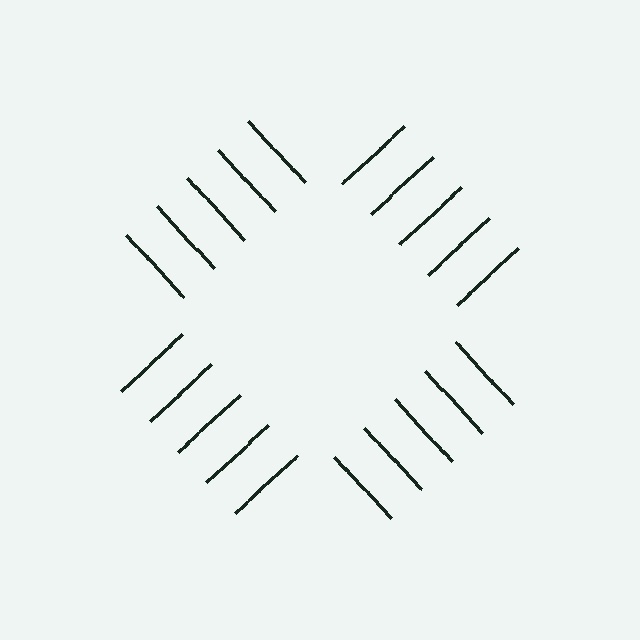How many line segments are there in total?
20 — 5 along each of the 4 edges.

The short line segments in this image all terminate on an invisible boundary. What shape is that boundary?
An illusory square — the line segments terminate on its edges but no continuous stroke is drawn.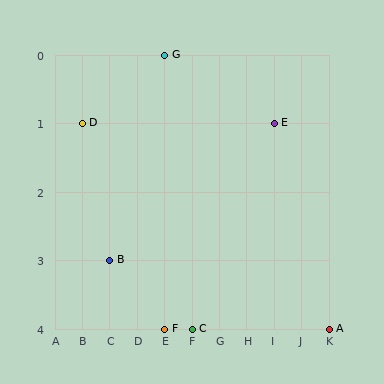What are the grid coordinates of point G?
Point G is at grid coordinates (E, 0).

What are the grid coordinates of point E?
Point E is at grid coordinates (I, 1).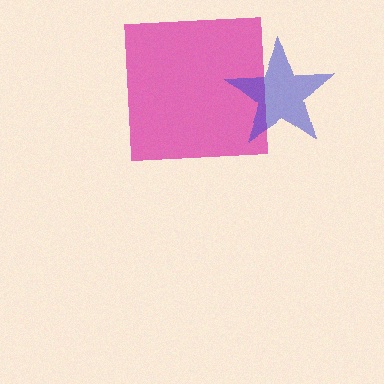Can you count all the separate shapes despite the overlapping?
Yes, there are 2 separate shapes.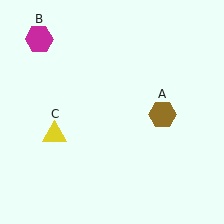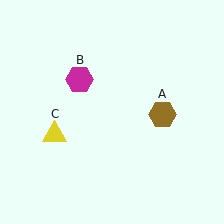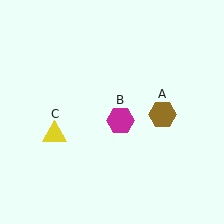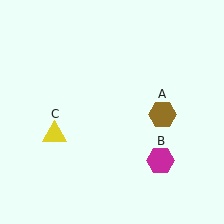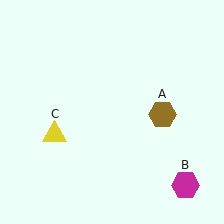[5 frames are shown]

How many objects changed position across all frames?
1 object changed position: magenta hexagon (object B).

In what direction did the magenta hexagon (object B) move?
The magenta hexagon (object B) moved down and to the right.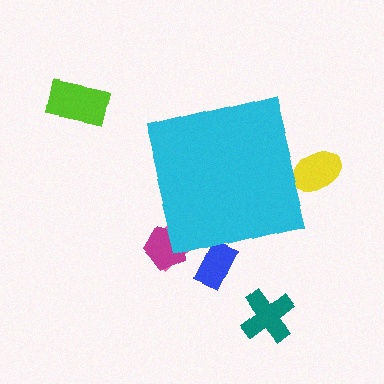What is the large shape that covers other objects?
A cyan square.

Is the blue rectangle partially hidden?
Yes, the blue rectangle is partially hidden behind the cyan square.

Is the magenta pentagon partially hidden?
Yes, the magenta pentagon is partially hidden behind the cyan square.